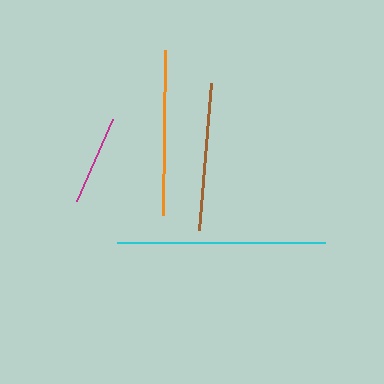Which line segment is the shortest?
The magenta line is the shortest at approximately 89 pixels.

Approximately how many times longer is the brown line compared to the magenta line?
The brown line is approximately 1.6 times the length of the magenta line.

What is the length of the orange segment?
The orange segment is approximately 165 pixels long.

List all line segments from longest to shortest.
From longest to shortest: cyan, orange, brown, magenta.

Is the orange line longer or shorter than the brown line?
The orange line is longer than the brown line.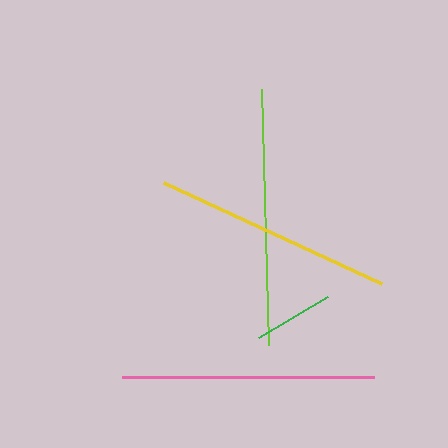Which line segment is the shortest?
The green line is the shortest at approximately 80 pixels.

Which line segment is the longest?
The lime line is the longest at approximately 256 pixels.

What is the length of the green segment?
The green segment is approximately 80 pixels long.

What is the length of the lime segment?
The lime segment is approximately 256 pixels long.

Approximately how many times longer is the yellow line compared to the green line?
The yellow line is approximately 3.0 times the length of the green line.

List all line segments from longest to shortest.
From longest to shortest: lime, pink, yellow, green.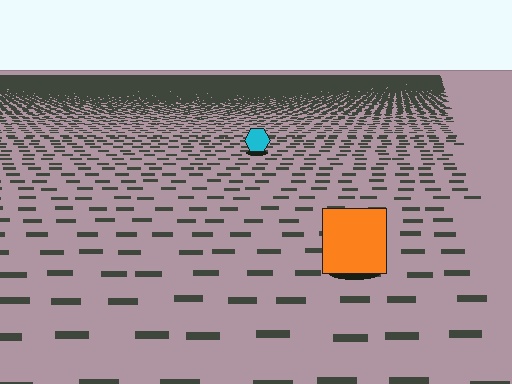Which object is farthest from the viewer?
The cyan hexagon is farthest from the viewer. It appears smaller and the ground texture around it is denser.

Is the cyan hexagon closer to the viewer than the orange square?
No. The orange square is closer — you can tell from the texture gradient: the ground texture is coarser near it.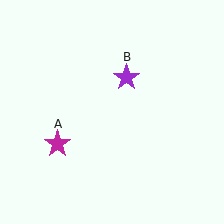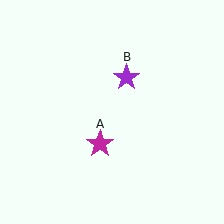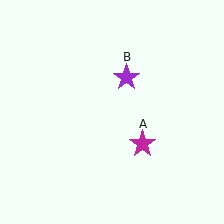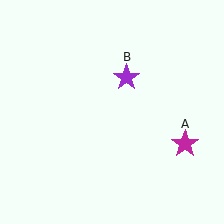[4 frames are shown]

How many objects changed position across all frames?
1 object changed position: magenta star (object A).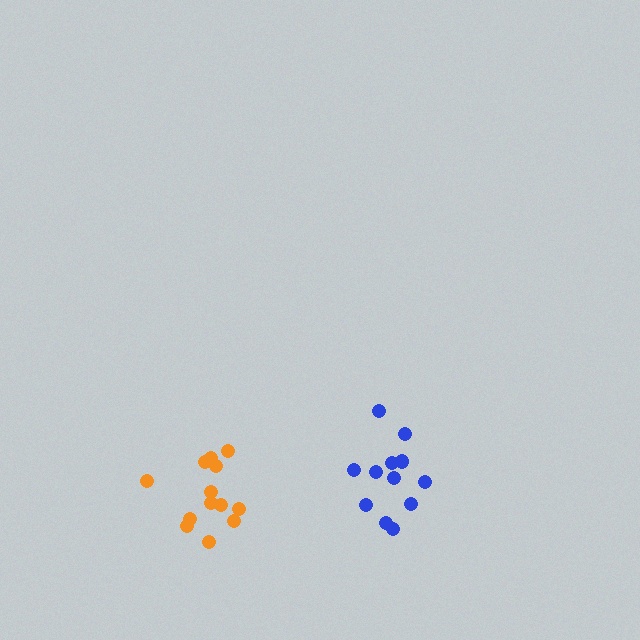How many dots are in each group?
Group 1: 12 dots, Group 2: 13 dots (25 total).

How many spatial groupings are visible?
There are 2 spatial groupings.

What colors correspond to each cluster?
The clusters are colored: blue, orange.